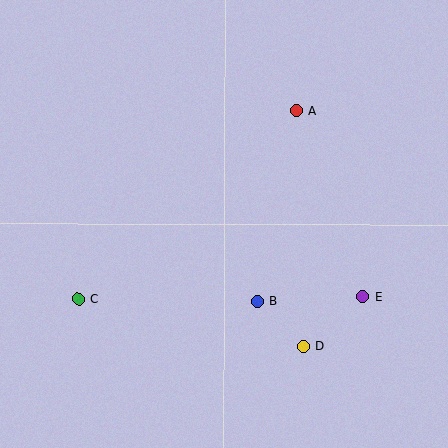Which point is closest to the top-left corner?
Point C is closest to the top-left corner.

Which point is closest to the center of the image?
Point B at (257, 301) is closest to the center.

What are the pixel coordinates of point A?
Point A is at (297, 111).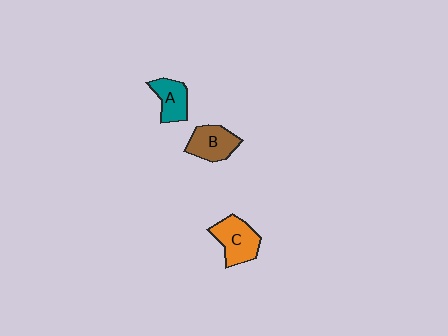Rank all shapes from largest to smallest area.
From largest to smallest: C (orange), B (brown), A (teal).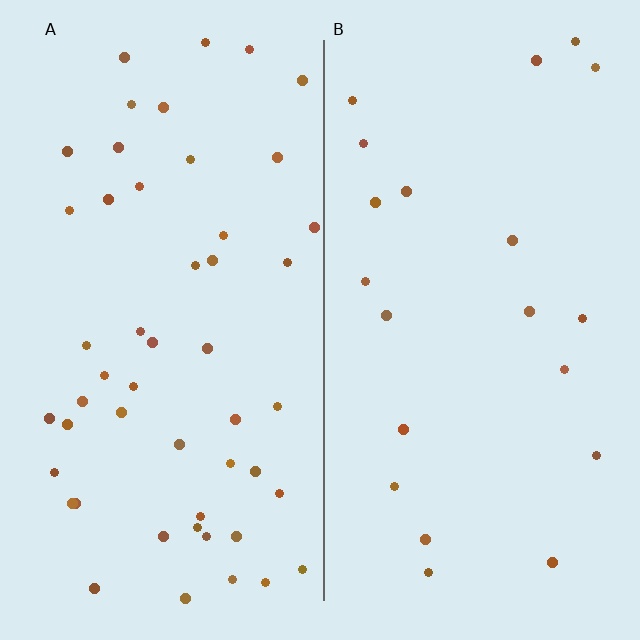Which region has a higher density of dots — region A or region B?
A (the left).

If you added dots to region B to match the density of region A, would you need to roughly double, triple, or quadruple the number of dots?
Approximately double.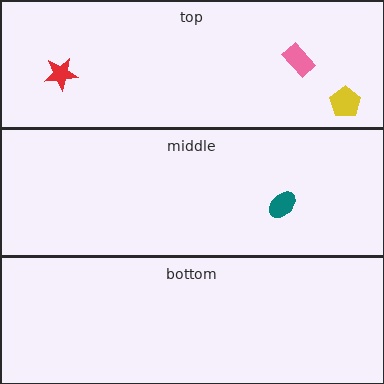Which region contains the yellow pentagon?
The top region.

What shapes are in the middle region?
The teal ellipse.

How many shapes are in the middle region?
1.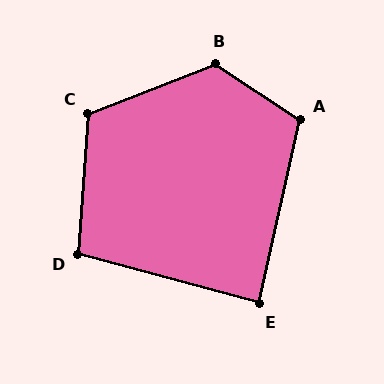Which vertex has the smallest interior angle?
E, at approximately 87 degrees.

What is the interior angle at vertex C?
Approximately 116 degrees (obtuse).